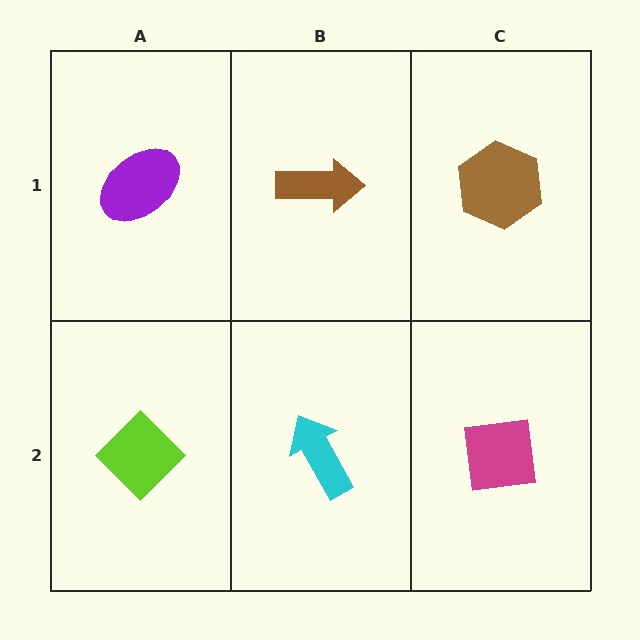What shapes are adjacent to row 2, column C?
A brown hexagon (row 1, column C), a cyan arrow (row 2, column B).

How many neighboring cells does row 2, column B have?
3.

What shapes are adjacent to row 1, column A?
A lime diamond (row 2, column A), a brown arrow (row 1, column B).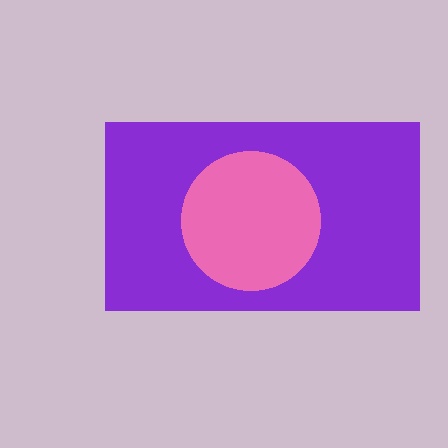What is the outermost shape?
The purple rectangle.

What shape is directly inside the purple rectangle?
The pink circle.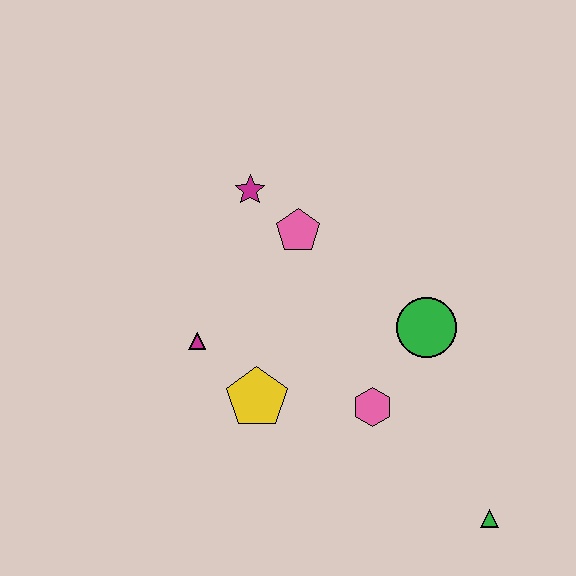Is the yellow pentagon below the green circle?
Yes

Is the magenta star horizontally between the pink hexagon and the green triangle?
No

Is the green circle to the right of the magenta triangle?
Yes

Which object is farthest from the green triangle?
The magenta star is farthest from the green triangle.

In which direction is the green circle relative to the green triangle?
The green circle is above the green triangle.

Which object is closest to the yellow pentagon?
The magenta triangle is closest to the yellow pentagon.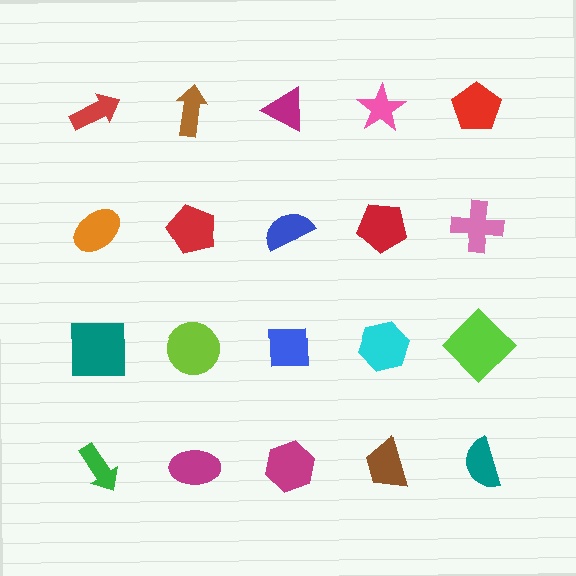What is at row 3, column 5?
A lime diamond.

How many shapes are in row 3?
5 shapes.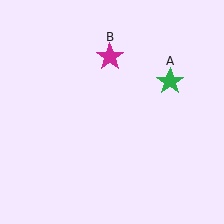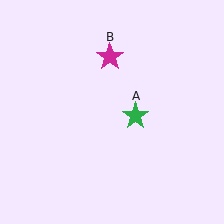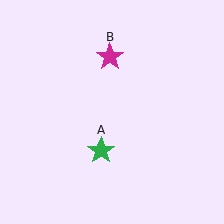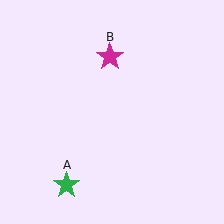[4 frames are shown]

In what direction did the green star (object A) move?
The green star (object A) moved down and to the left.